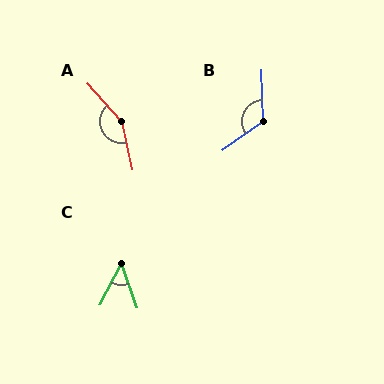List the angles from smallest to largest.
C (47°), B (123°), A (151°).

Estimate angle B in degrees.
Approximately 123 degrees.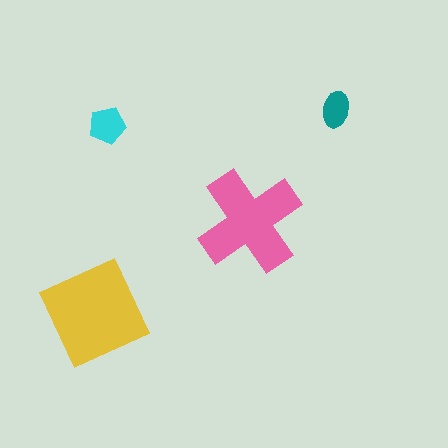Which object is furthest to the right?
The teal ellipse is rightmost.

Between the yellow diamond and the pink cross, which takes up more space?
The yellow diamond.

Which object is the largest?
The yellow diamond.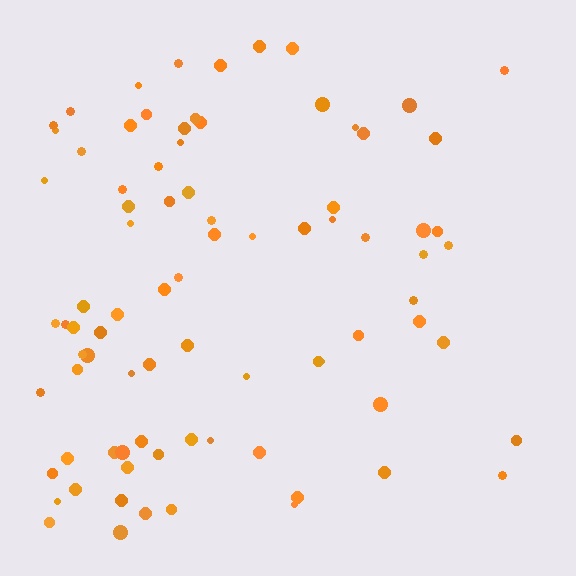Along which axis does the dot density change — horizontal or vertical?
Horizontal.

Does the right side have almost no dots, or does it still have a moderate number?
Still a moderate number, just noticeably fewer than the left.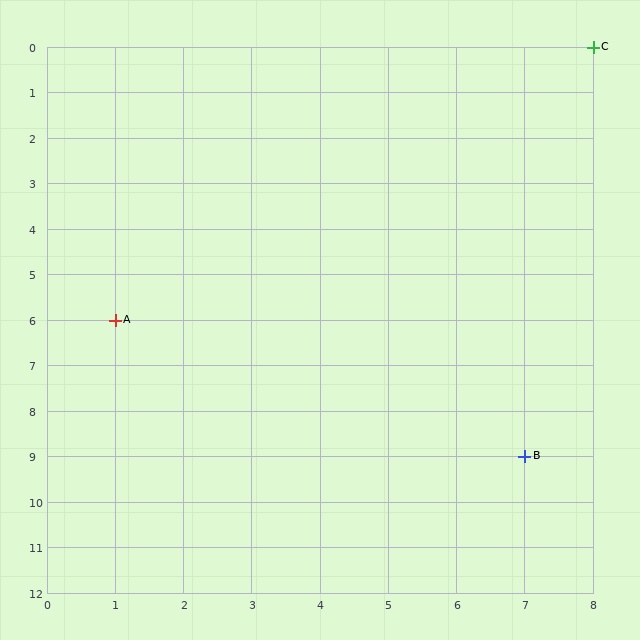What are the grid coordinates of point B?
Point B is at grid coordinates (7, 9).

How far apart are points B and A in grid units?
Points B and A are 6 columns and 3 rows apart (about 6.7 grid units diagonally).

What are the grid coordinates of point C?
Point C is at grid coordinates (8, 0).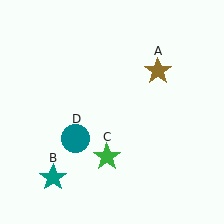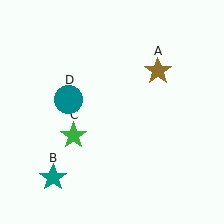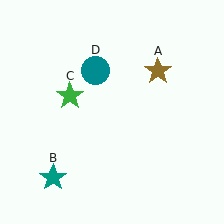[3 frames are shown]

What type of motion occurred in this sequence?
The green star (object C), teal circle (object D) rotated clockwise around the center of the scene.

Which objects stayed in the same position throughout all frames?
Brown star (object A) and teal star (object B) remained stationary.